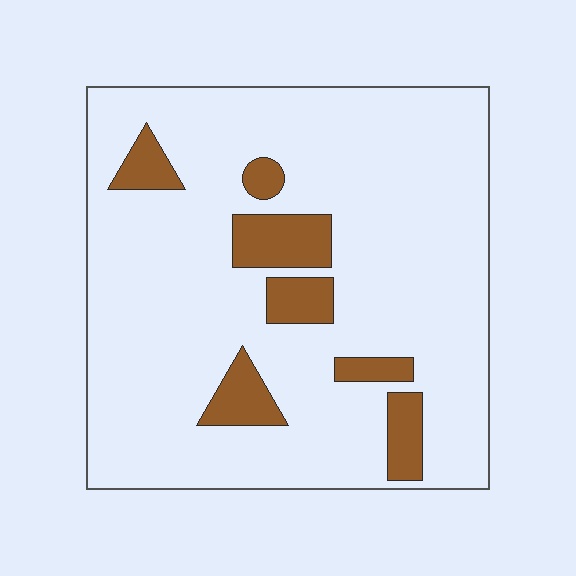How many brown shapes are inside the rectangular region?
7.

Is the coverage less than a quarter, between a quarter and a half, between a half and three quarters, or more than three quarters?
Less than a quarter.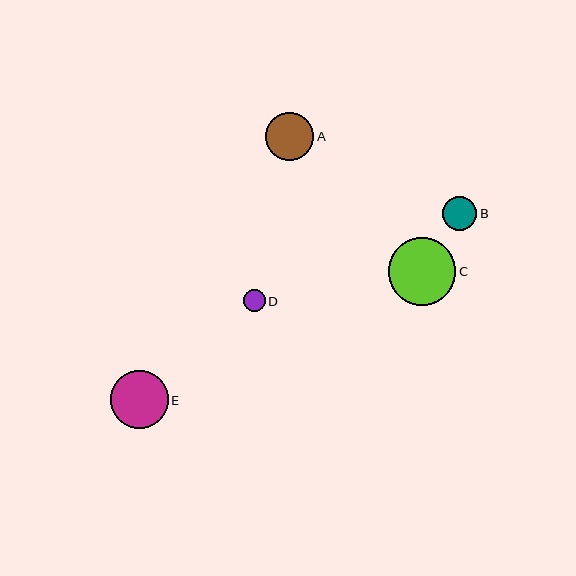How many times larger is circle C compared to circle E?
Circle C is approximately 1.2 times the size of circle E.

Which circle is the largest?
Circle C is the largest with a size of approximately 68 pixels.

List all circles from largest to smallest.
From largest to smallest: C, E, A, B, D.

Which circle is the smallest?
Circle D is the smallest with a size of approximately 22 pixels.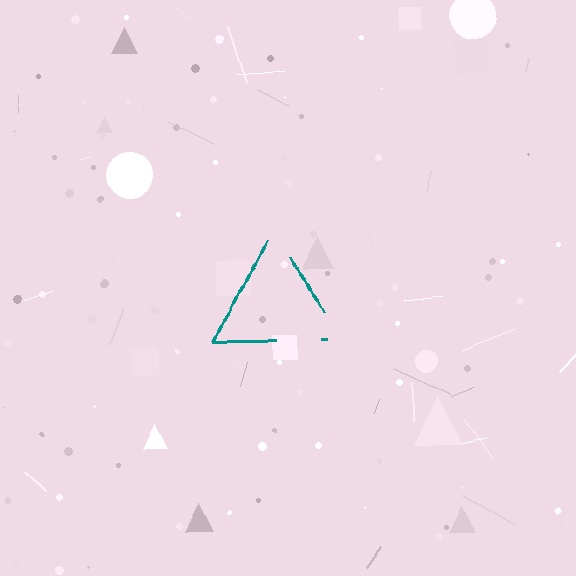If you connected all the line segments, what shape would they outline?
They would outline a triangle.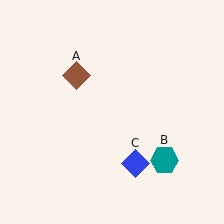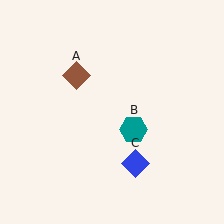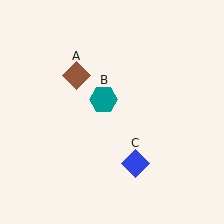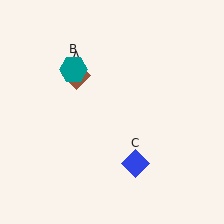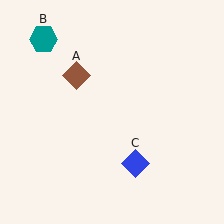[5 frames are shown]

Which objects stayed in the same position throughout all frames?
Brown diamond (object A) and blue diamond (object C) remained stationary.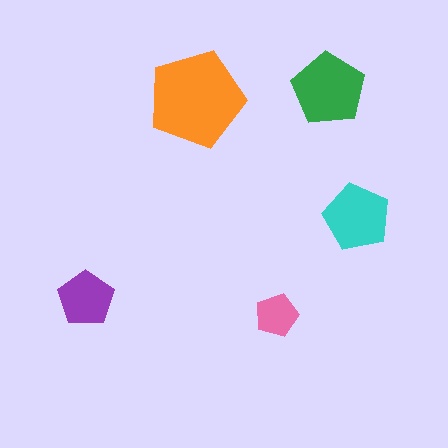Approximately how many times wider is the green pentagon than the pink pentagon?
About 1.5 times wider.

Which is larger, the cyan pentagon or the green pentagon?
The green one.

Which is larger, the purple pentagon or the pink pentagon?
The purple one.